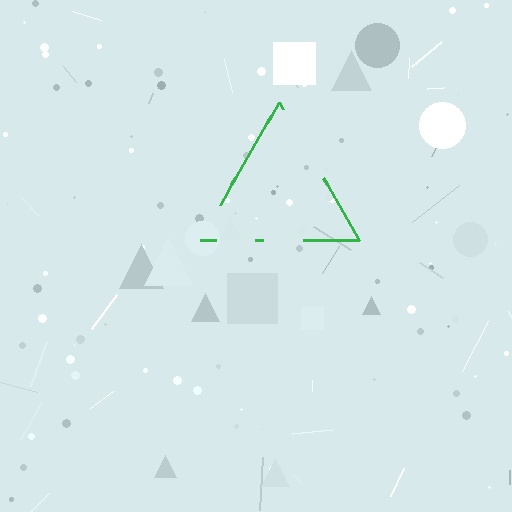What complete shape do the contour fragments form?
The contour fragments form a triangle.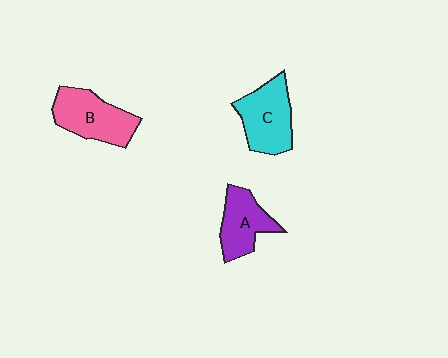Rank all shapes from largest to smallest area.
From largest to smallest: B (pink), C (cyan), A (purple).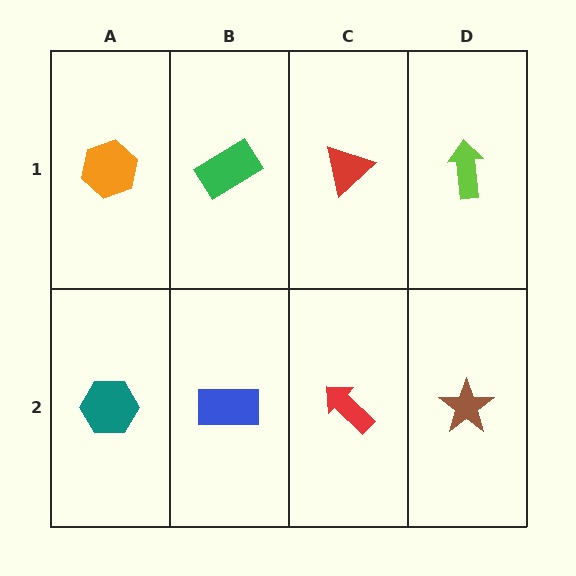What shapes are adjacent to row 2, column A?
An orange hexagon (row 1, column A), a blue rectangle (row 2, column B).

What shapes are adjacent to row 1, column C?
A red arrow (row 2, column C), a green rectangle (row 1, column B), a lime arrow (row 1, column D).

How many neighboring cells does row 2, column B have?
3.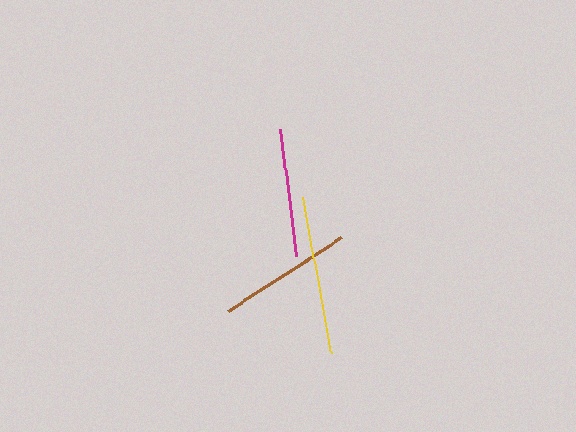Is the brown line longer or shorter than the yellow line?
The yellow line is longer than the brown line.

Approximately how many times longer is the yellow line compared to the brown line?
The yellow line is approximately 1.2 times the length of the brown line.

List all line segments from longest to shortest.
From longest to shortest: yellow, brown, magenta.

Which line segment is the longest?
The yellow line is the longest at approximately 158 pixels.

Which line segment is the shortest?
The magenta line is the shortest at approximately 127 pixels.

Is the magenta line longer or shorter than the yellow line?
The yellow line is longer than the magenta line.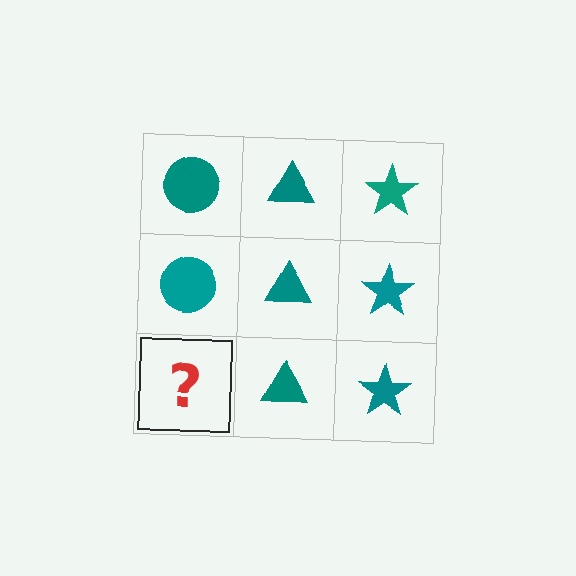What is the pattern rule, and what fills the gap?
The rule is that each column has a consistent shape. The gap should be filled with a teal circle.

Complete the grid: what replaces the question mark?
The question mark should be replaced with a teal circle.